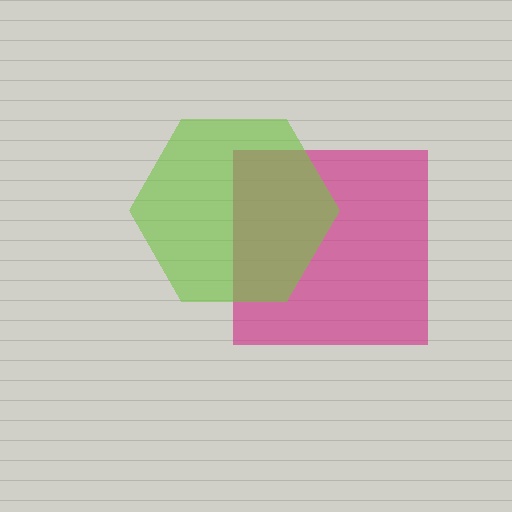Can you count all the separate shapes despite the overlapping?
Yes, there are 2 separate shapes.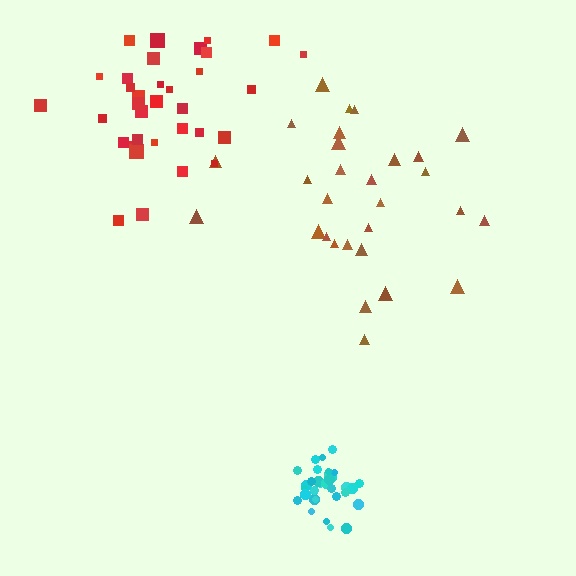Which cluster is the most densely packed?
Cyan.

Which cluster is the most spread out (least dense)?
Brown.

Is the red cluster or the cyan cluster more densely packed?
Cyan.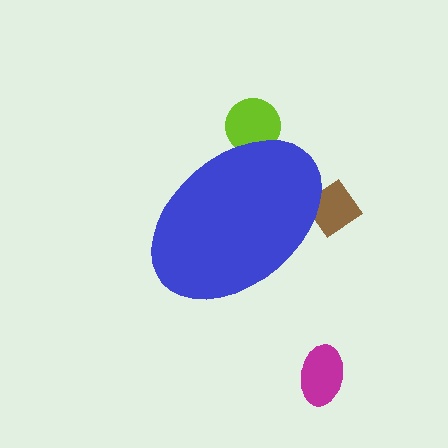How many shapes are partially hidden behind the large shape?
2 shapes are partially hidden.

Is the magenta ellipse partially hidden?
No, the magenta ellipse is fully visible.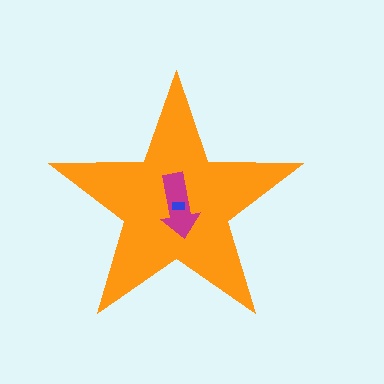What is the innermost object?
The blue rectangle.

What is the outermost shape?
The orange star.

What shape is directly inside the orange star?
The magenta arrow.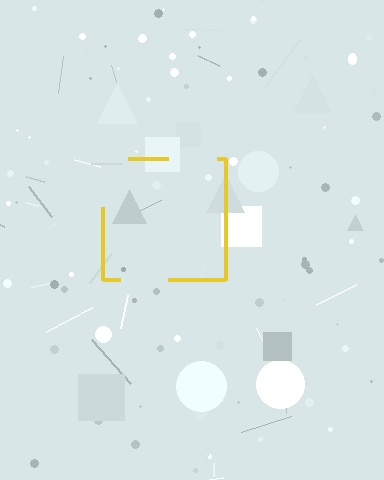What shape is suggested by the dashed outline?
The dashed outline suggests a square.